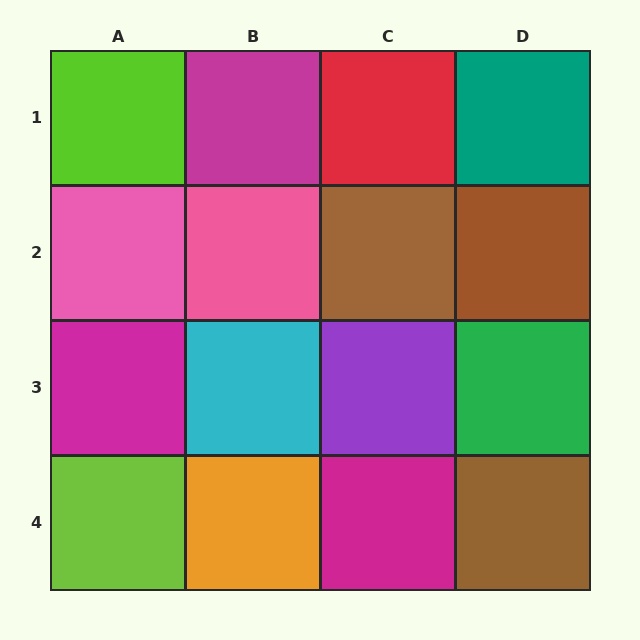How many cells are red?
1 cell is red.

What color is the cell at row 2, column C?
Brown.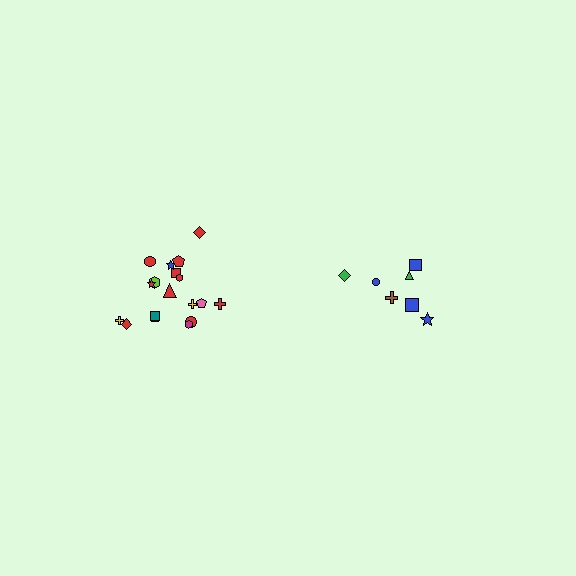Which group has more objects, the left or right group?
The left group.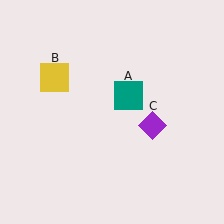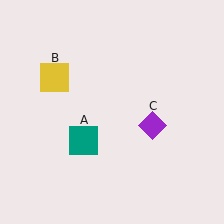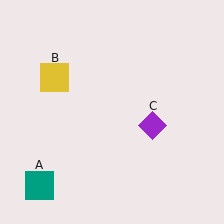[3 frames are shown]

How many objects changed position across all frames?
1 object changed position: teal square (object A).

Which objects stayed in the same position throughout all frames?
Yellow square (object B) and purple diamond (object C) remained stationary.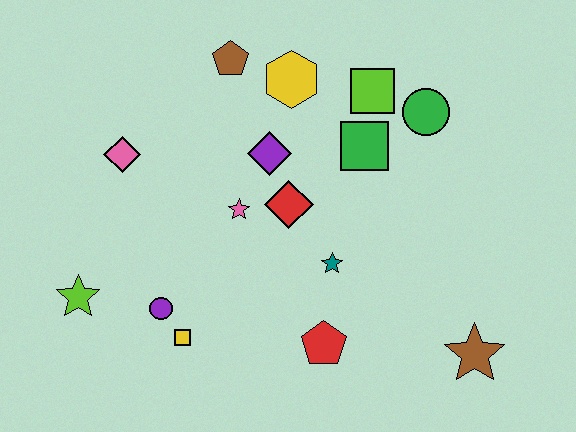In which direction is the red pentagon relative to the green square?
The red pentagon is below the green square.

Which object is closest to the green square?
The lime square is closest to the green square.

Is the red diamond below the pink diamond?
Yes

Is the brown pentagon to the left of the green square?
Yes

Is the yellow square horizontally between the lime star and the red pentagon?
Yes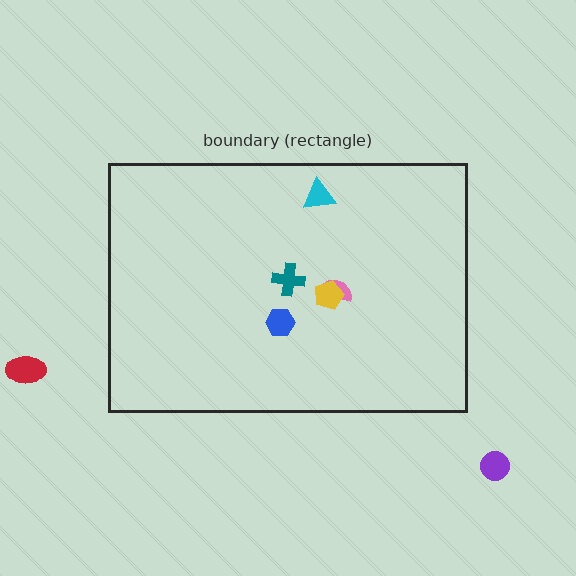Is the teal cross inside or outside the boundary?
Inside.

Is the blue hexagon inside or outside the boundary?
Inside.